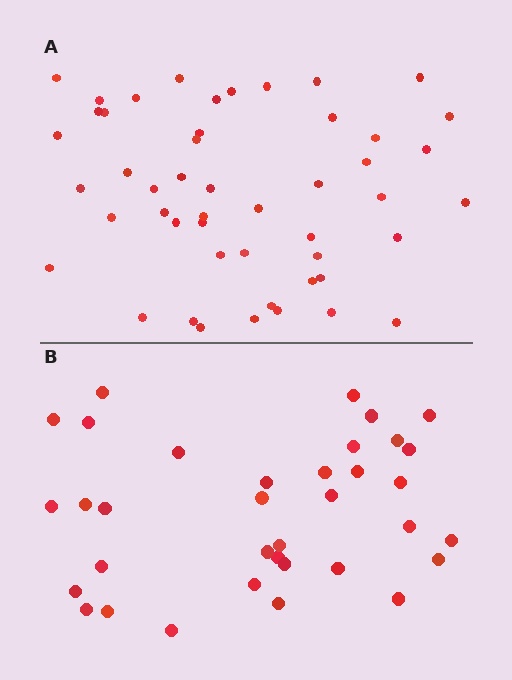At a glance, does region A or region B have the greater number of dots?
Region A (the top region) has more dots.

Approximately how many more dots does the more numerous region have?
Region A has approximately 15 more dots than region B.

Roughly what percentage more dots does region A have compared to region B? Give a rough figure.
About 40% more.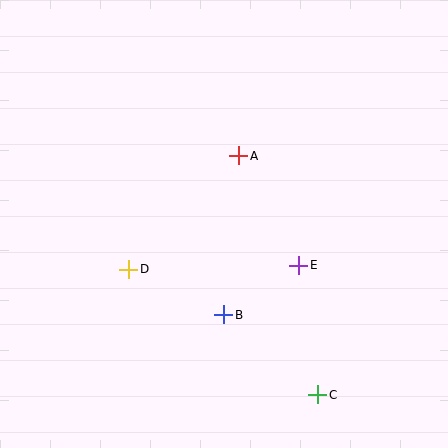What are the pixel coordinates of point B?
Point B is at (224, 315).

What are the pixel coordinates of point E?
Point E is at (299, 265).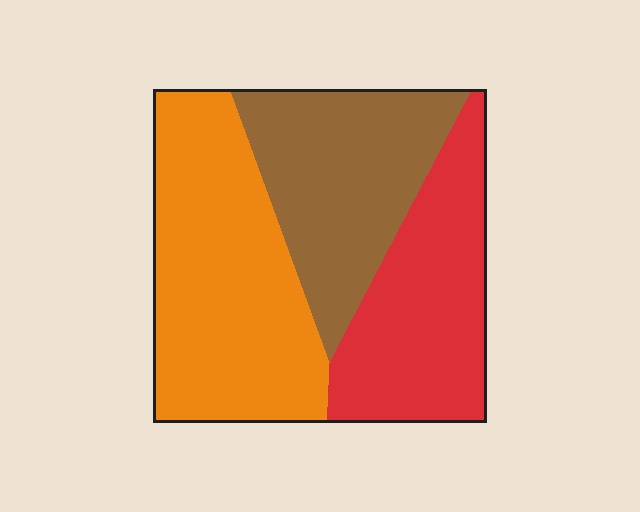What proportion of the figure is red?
Red covers about 30% of the figure.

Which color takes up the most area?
Orange, at roughly 40%.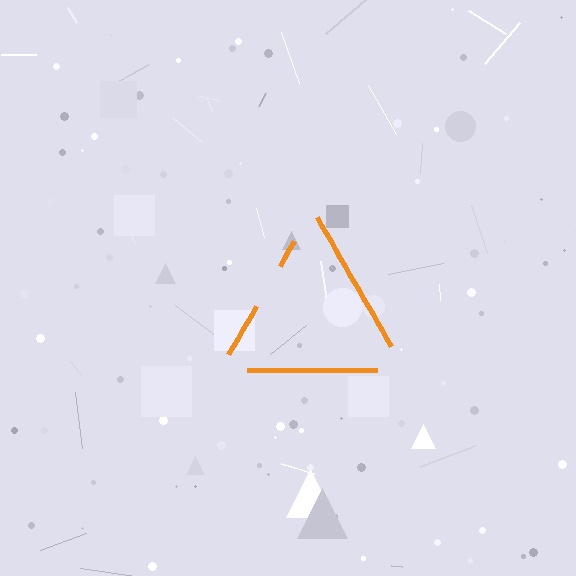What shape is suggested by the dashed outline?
The dashed outline suggests a triangle.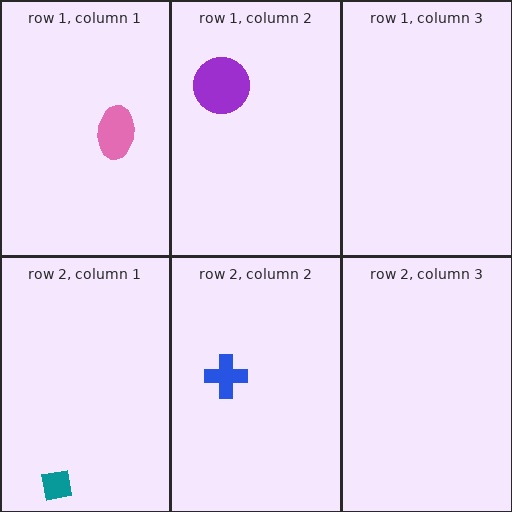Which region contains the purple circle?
The row 1, column 2 region.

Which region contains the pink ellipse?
The row 1, column 1 region.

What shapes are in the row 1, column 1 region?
The pink ellipse.